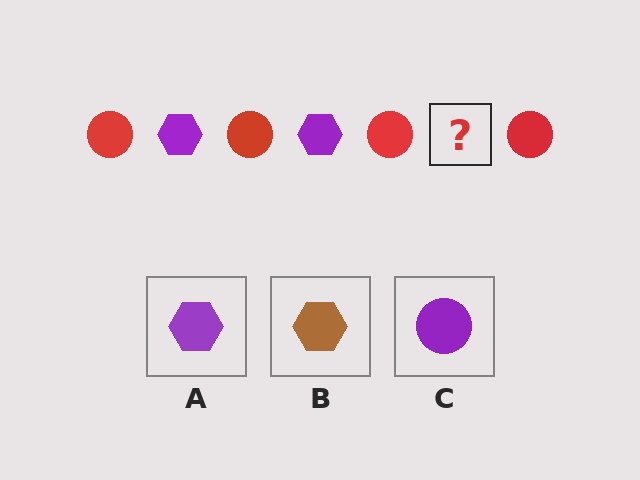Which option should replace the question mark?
Option A.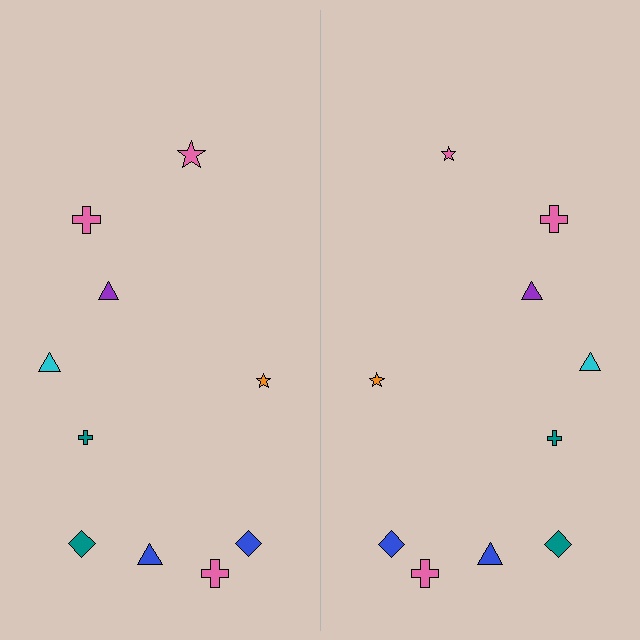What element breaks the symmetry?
The pink star on the right side has a different size than its mirror counterpart.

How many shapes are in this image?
There are 20 shapes in this image.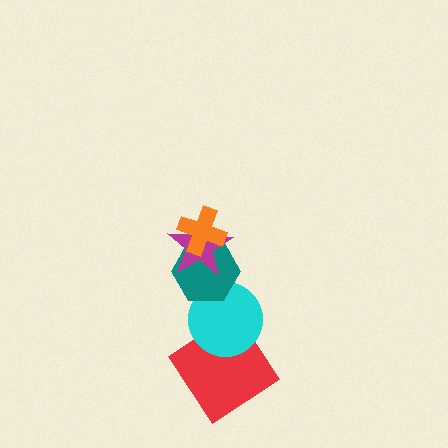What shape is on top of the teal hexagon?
The magenta star is on top of the teal hexagon.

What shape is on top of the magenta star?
The orange cross is on top of the magenta star.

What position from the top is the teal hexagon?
The teal hexagon is 3rd from the top.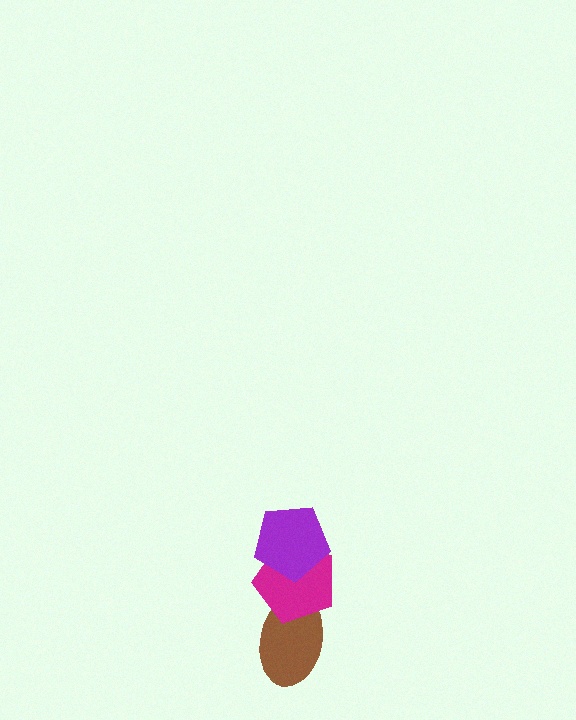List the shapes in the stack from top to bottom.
From top to bottom: the purple pentagon, the magenta pentagon, the brown ellipse.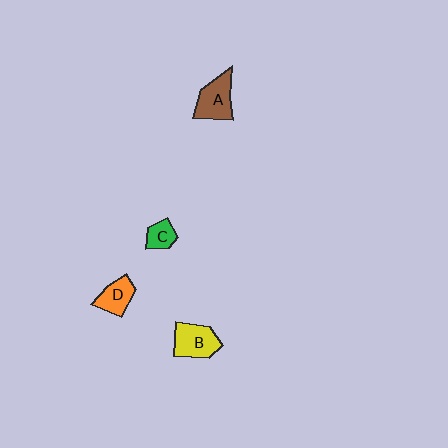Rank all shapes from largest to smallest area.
From largest to smallest: A (brown), B (yellow), D (orange), C (green).